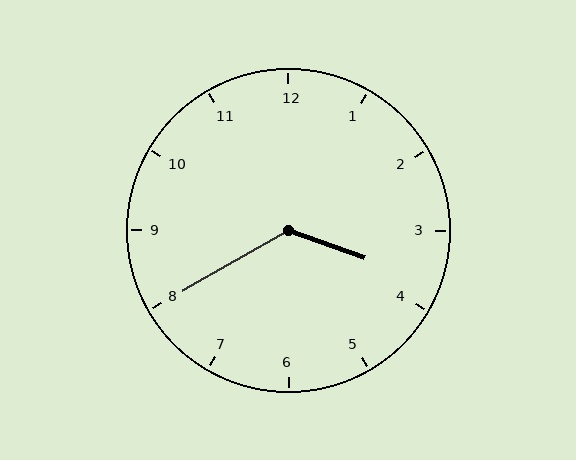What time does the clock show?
3:40.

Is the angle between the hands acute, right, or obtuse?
It is obtuse.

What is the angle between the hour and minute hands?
Approximately 130 degrees.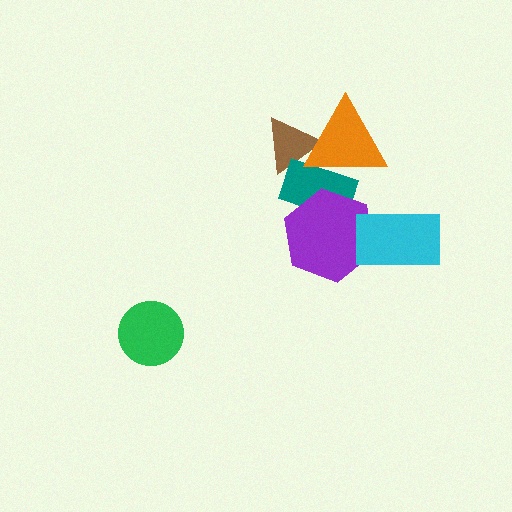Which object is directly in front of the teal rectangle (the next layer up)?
The orange triangle is directly in front of the teal rectangle.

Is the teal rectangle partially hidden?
Yes, it is partially covered by another shape.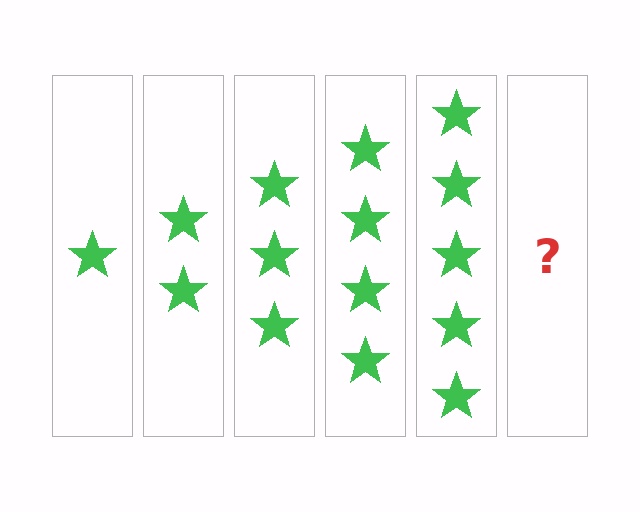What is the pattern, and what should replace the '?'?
The pattern is that each step adds one more star. The '?' should be 6 stars.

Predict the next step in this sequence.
The next step is 6 stars.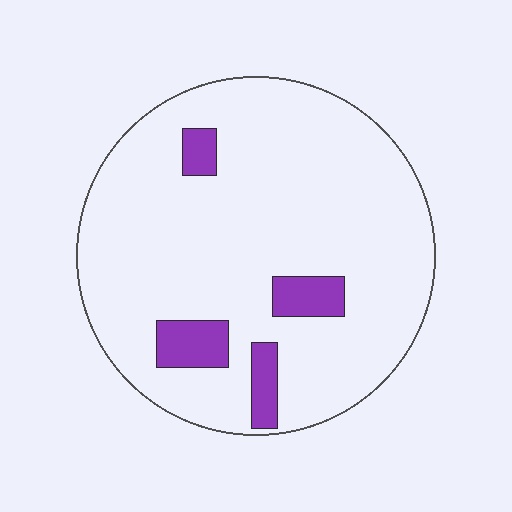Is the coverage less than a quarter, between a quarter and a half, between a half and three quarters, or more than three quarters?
Less than a quarter.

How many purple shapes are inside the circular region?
4.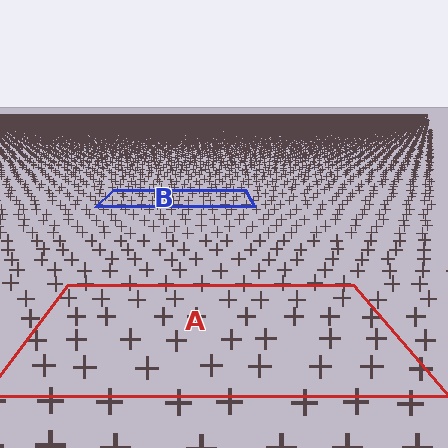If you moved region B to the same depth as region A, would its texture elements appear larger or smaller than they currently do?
They would appear larger. At a closer depth, the same texture elements are projected at a bigger on-screen size.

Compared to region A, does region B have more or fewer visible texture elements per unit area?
Region B has more texture elements per unit area — they are packed more densely because it is farther away.